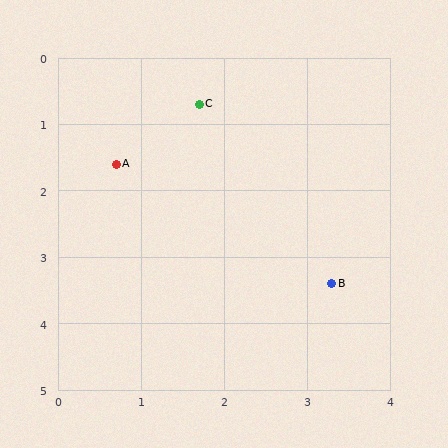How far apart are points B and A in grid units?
Points B and A are about 3.2 grid units apart.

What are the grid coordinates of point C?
Point C is at approximately (1.7, 0.7).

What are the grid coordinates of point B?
Point B is at approximately (3.3, 3.4).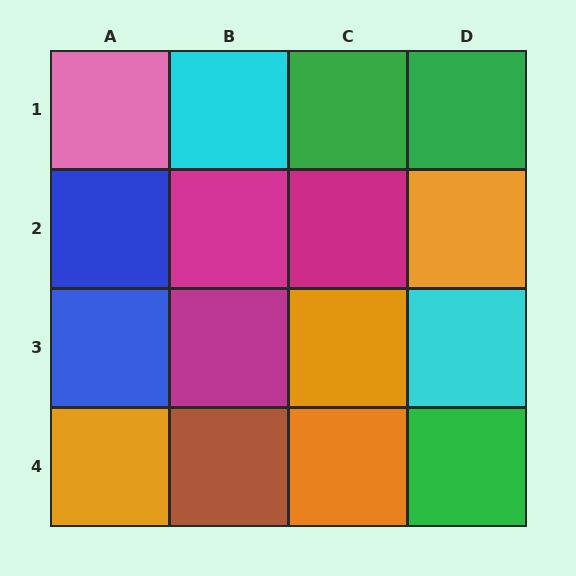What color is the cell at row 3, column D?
Cyan.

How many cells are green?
3 cells are green.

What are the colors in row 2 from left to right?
Blue, magenta, magenta, orange.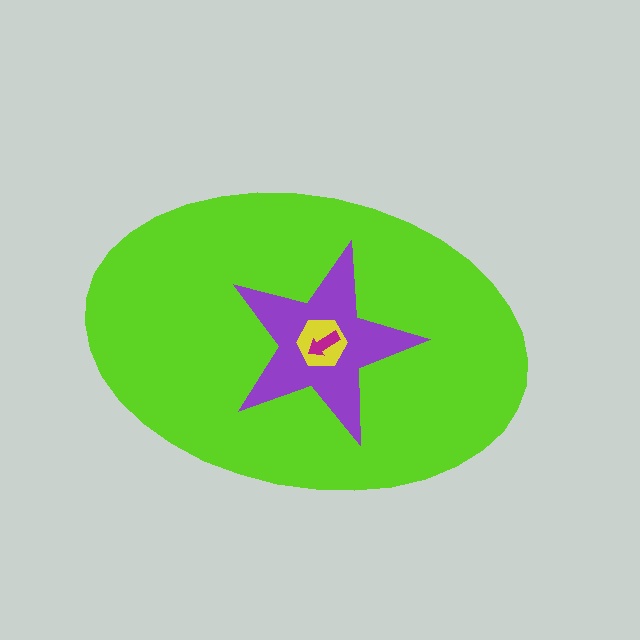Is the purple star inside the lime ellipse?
Yes.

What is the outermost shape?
The lime ellipse.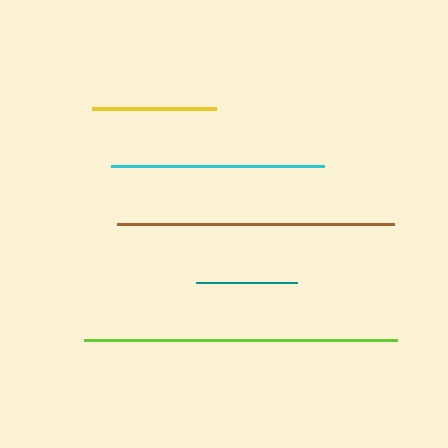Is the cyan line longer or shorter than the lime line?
The lime line is longer than the cyan line.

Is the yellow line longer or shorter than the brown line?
The brown line is longer than the yellow line.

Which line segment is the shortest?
The teal line is the shortest at approximately 101 pixels.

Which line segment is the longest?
The lime line is the longest at approximately 313 pixels.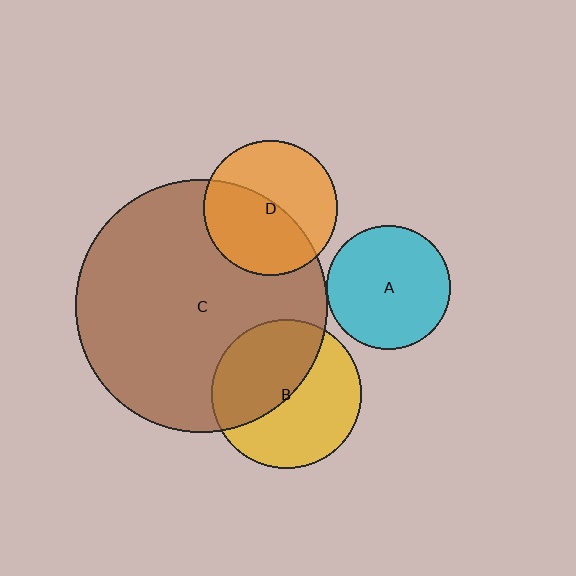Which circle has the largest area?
Circle C (brown).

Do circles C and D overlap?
Yes.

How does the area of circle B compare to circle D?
Approximately 1.2 times.